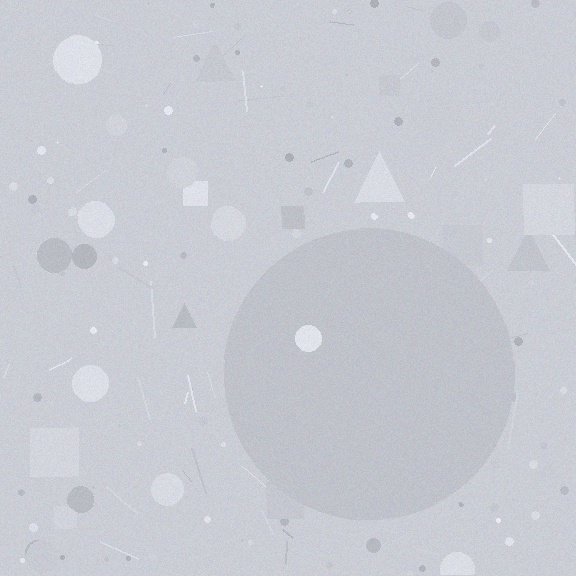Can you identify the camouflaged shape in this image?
The camouflaged shape is a circle.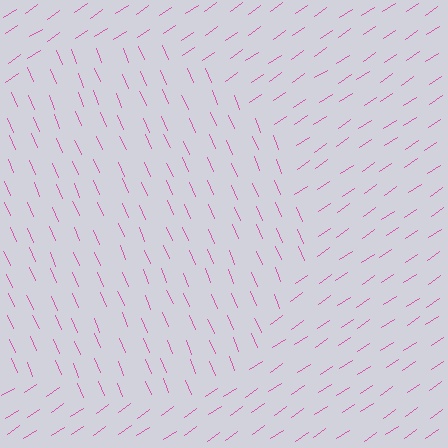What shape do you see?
I see a circle.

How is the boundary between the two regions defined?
The boundary is defined purely by a change in line orientation (approximately 79 degrees difference). All lines are the same color and thickness.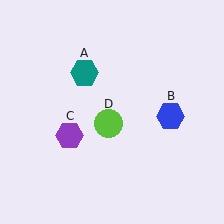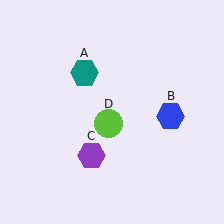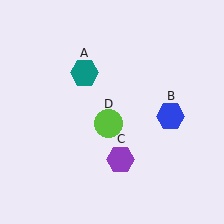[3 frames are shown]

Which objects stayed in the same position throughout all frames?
Teal hexagon (object A) and blue hexagon (object B) and lime circle (object D) remained stationary.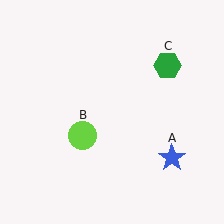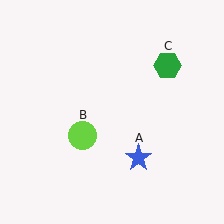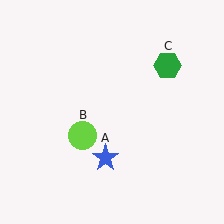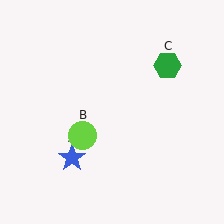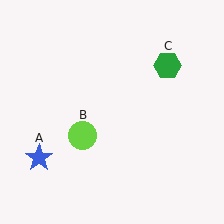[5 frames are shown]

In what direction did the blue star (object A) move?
The blue star (object A) moved left.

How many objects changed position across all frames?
1 object changed position: blue star (object A).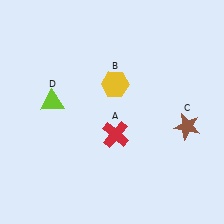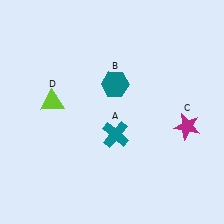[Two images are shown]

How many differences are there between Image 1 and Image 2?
There are 3 differences between the two images.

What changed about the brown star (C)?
In Image 1, C is brown. In Image 2, it changed to magenta.